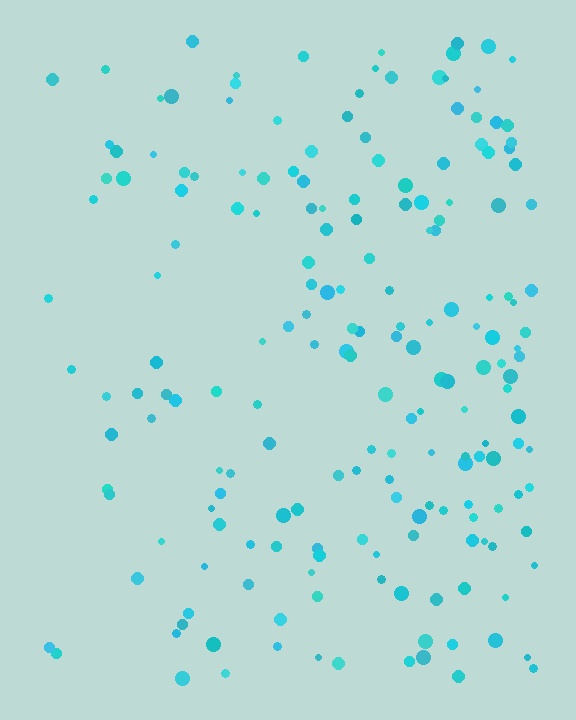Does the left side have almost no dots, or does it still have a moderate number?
Still a moderate number, just noticeably fewer than the right.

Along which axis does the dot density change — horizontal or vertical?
Horizontal.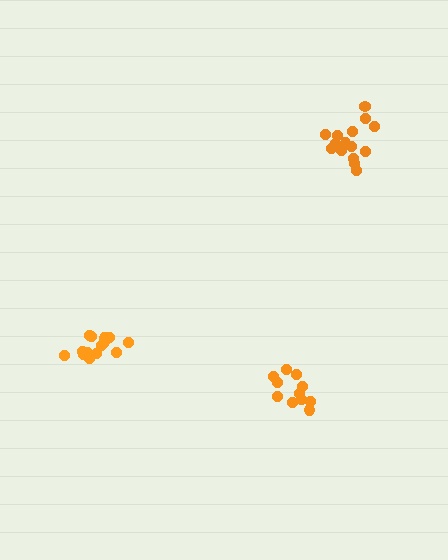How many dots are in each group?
Group 1: 11 dots, Group 2: 14 dots, Group 3: 15 dots (40 total).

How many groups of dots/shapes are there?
There are 3 groups.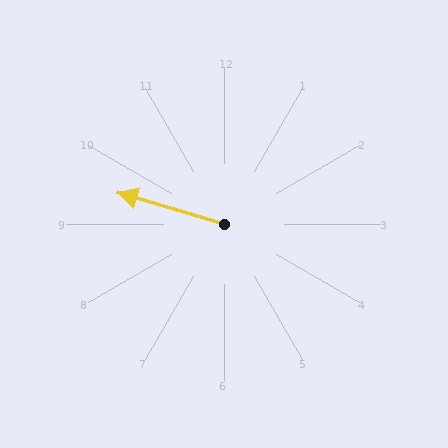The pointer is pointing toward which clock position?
Roughly 10 o'clock.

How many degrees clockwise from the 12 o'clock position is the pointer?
Approximately 287 degrees.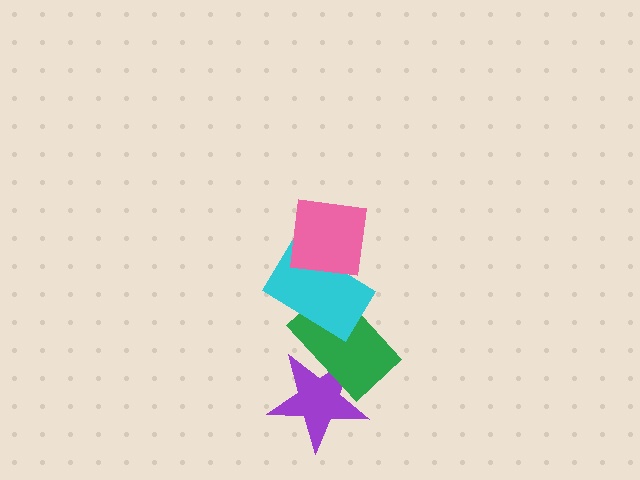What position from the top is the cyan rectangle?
The cyan rectangle is 2nd from the top.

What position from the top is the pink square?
The pink square is 1st from the top.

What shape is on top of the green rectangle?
The cyan rectangle is on top of the green rectangle.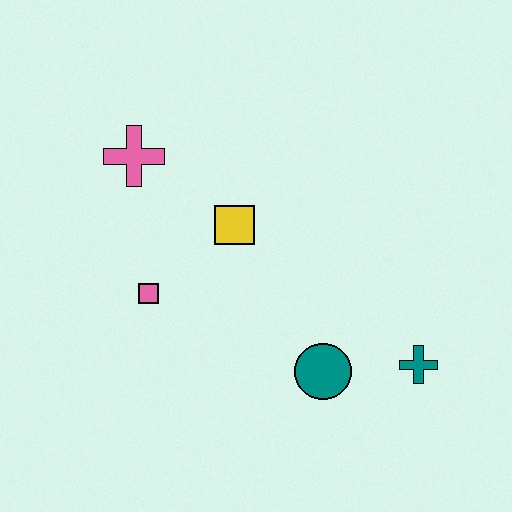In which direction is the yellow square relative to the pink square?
The yellow square is to the right of the pink square.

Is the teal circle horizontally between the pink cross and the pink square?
No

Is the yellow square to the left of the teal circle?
Yes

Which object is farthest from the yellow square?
The teal cross is farthest from the yellow square.